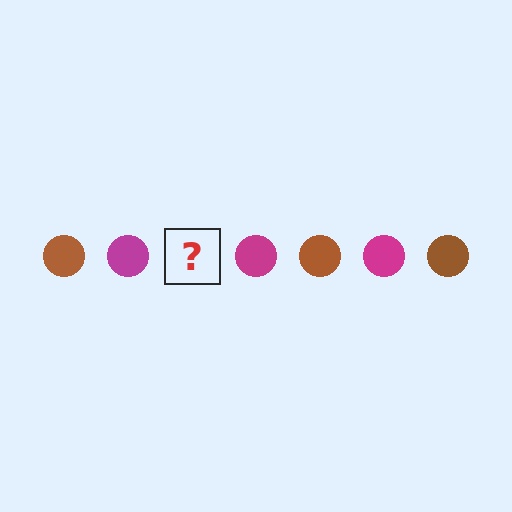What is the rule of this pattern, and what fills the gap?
The rule is that the pattern cycles through brown, magenta circles. The gap should be filled with a brown circle.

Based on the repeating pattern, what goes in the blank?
The blank should be a brown circle.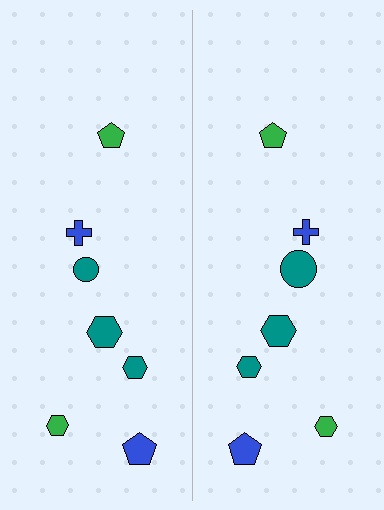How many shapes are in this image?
There are 14 shapes in this image.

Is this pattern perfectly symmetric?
No, the pattern is not perfectly symmetric. The teal circle on the right side has a different size than its mirror counterpart.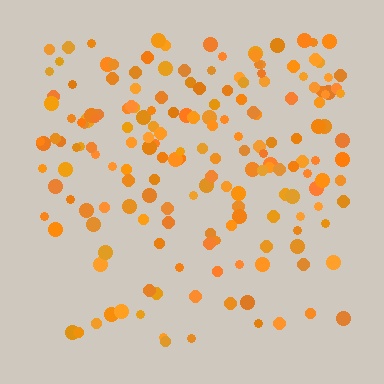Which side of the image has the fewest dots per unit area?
The bottom.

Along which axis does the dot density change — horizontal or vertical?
Vertical.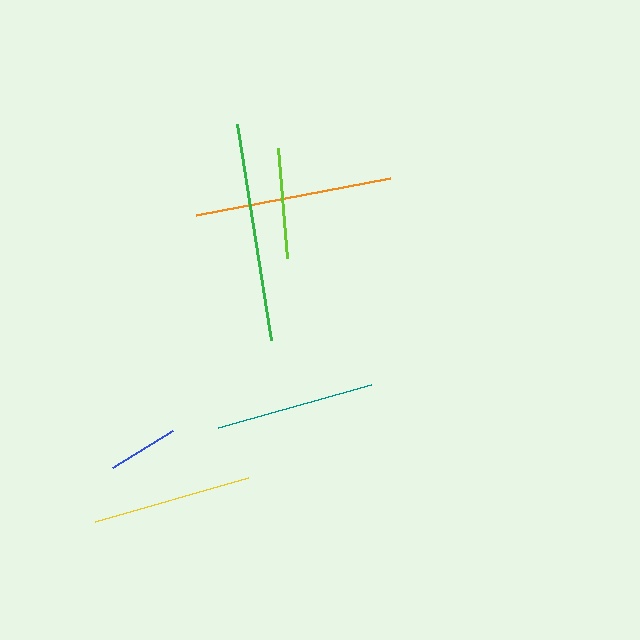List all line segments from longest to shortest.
From longest to shortest: green, orange, yellow, teal, lime, blue.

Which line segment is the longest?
The green line is the longest at approximately 219 pixels.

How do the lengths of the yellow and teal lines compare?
The yellow and teal lines are approximately the same length.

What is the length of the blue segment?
The blue segment is approximately 70 pixels long.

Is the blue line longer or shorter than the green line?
The green line is longer than the blue line.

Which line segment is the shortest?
The blue line is the shortest at approximately 70 pixels.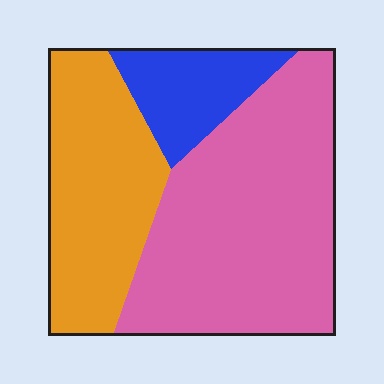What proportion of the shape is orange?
Orange covers around 30% of the shape.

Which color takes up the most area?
Pink, at roughly 55%.